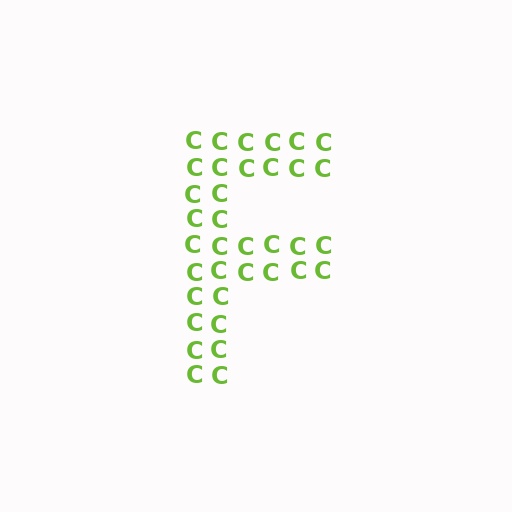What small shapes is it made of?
It is made of small letter C's.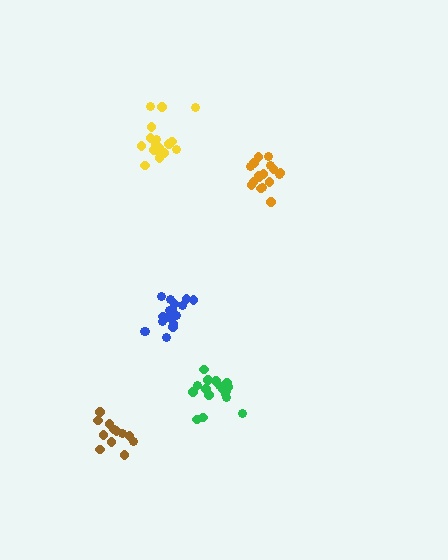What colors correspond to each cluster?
The clusters are colored: yellow, green, orange, brown, blue.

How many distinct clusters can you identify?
There are 5 distinct clusters.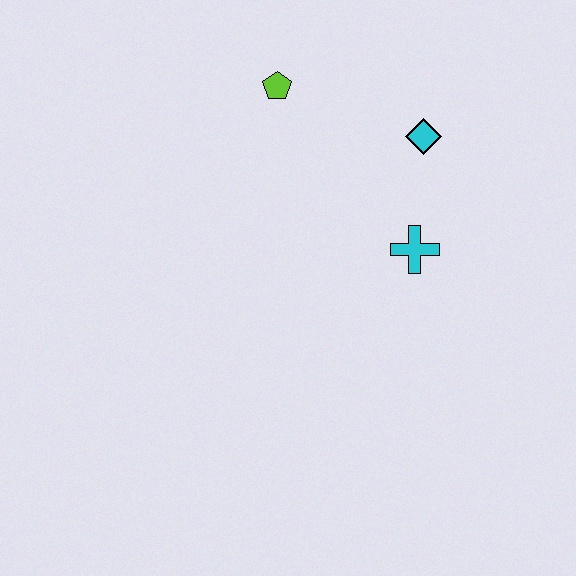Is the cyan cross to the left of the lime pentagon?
No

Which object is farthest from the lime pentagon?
The cyan cross is farthest from the lime pentagon.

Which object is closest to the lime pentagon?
The cyan diamond is closest to the lime pentagon.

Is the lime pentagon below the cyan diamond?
No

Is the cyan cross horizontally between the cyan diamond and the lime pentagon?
Yes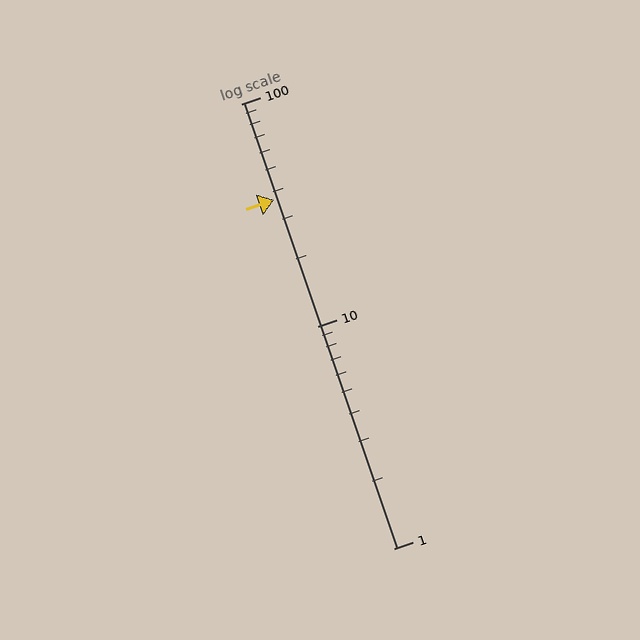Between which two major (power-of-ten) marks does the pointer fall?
The pointer is between 10 and 100.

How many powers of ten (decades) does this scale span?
The scale spans 2 decades, from 1 to 100.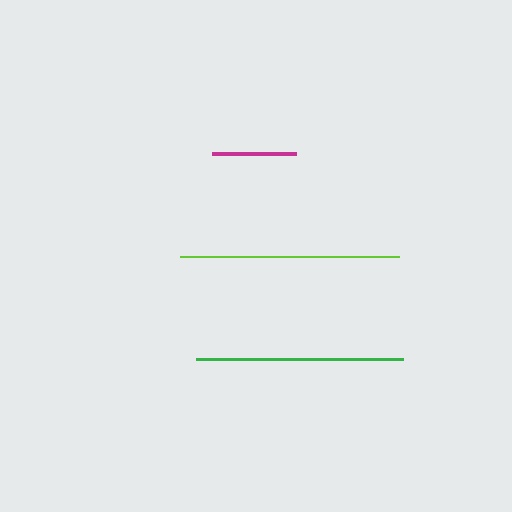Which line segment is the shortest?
The magenta line is the shortest at approximately 84 pixels.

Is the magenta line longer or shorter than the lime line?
The lime line is longer than the magenta line.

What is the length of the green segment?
The green segment is approximately 206 pixels long.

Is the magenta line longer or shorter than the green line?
The green line is longer than the magenta line.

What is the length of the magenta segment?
The magenta segment is approximately 84 pixels long.